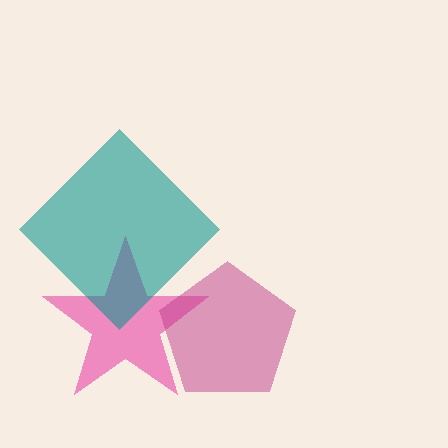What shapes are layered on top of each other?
The layered shapes are: a pink star, a magenta pentagon, a teal diamond.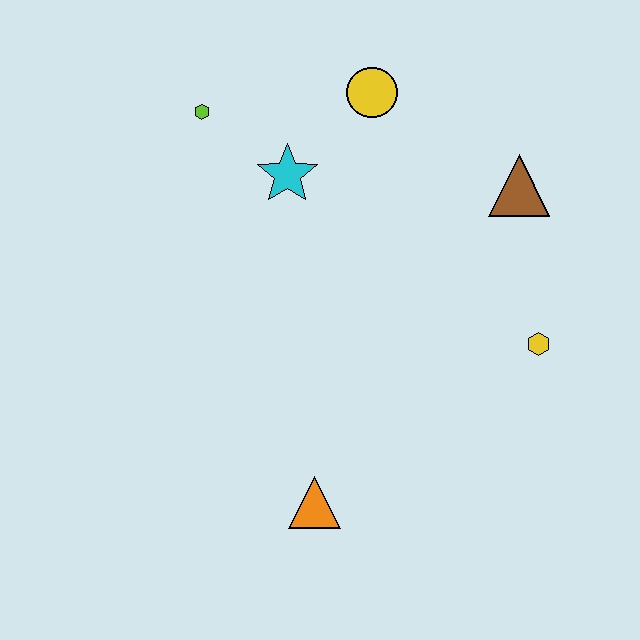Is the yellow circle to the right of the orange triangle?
Yes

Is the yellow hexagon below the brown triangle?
Yes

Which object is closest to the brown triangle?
The yellow hexagon is closest to the brown triangle.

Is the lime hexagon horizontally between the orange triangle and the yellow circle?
No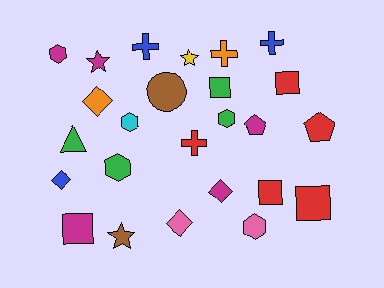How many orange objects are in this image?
There are 2 orange objects.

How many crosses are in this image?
There are 4 crosses.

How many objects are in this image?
There are 25 objects.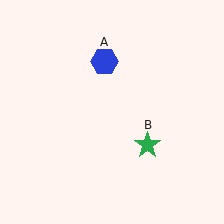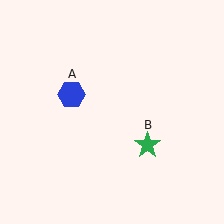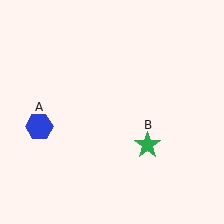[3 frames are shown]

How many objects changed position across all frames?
1 object changed position: blue hexagon (object A).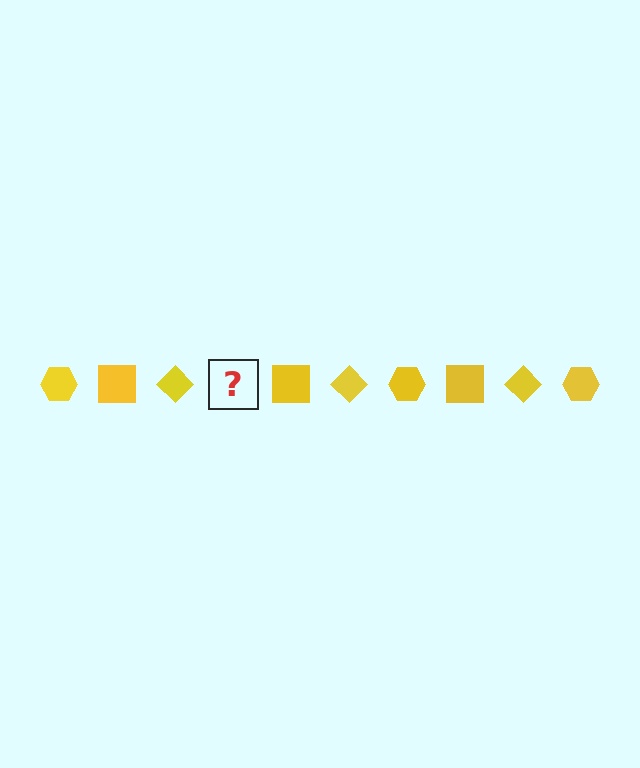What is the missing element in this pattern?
The missing element is a yellow hexagon.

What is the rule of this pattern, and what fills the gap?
The rule is that the pattern cycles through hexagon, square, diamond shapes in yellow. The gap should be filled with a yellow hexagon.